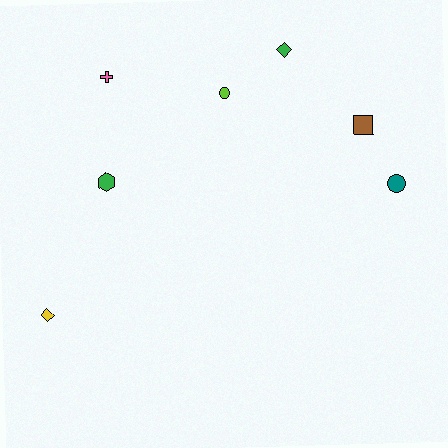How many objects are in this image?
There are 7 objects.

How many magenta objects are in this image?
There are no magenta objects.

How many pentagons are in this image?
There are no pentagons.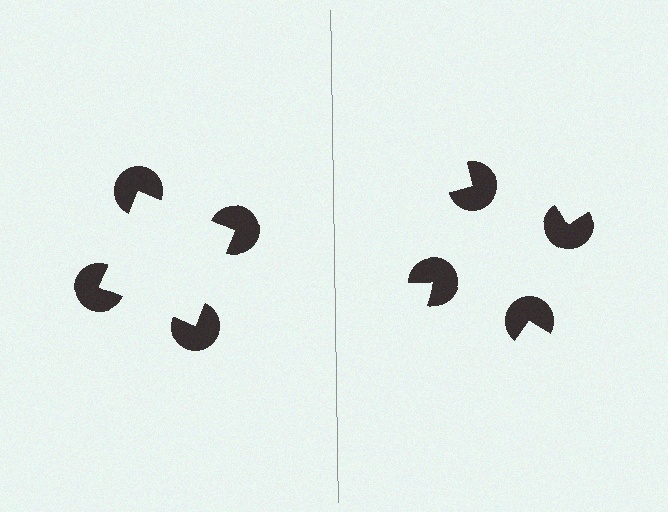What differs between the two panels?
The pac-man discs are positioned identically on both sides; only the wedge orientations differ. On the left they align to a square; on the right they are misaligned.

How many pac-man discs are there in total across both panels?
8 — 4 on each side.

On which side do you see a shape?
An illusory square appears on the left side. On the right side the wedge cuts are rotated, so no coherent shape forms.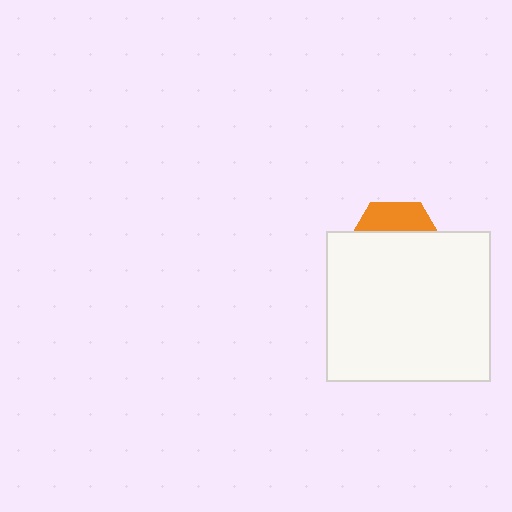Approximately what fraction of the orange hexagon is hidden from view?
Roughly 70% of the orange hexagon is hidden behind the white rectangle.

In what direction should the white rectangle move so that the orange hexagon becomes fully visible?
The white rectangle should move down. That is the shortest direction to clear the overlap and leave the orange hexagon fully visible.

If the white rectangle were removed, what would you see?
You would see the complete orange hexagon.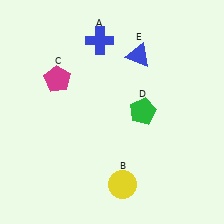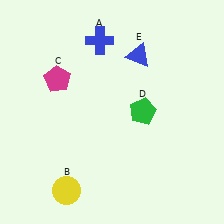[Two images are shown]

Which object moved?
The yellow circle (B) moved left.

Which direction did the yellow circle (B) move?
The yellow circle (B) moved left.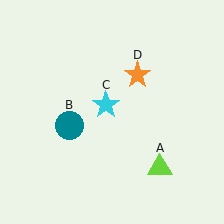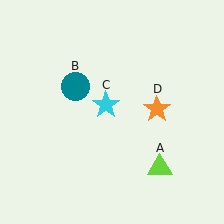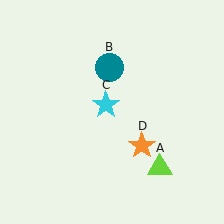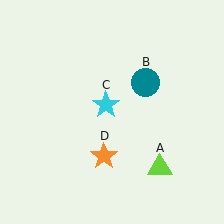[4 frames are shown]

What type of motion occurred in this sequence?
The teal circle (object B), orange star (object D) rotated clockwise around the center of the scene.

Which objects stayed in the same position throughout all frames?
Lime triangle (object A) and cyan star (object C) remained stationary.